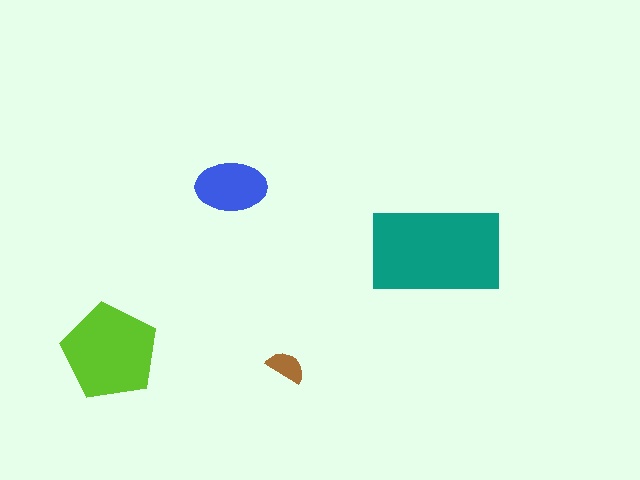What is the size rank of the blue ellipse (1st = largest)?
3rd.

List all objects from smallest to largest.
The brown semicircle, the blue ellipse, the lime pentagon, the teal rectangle.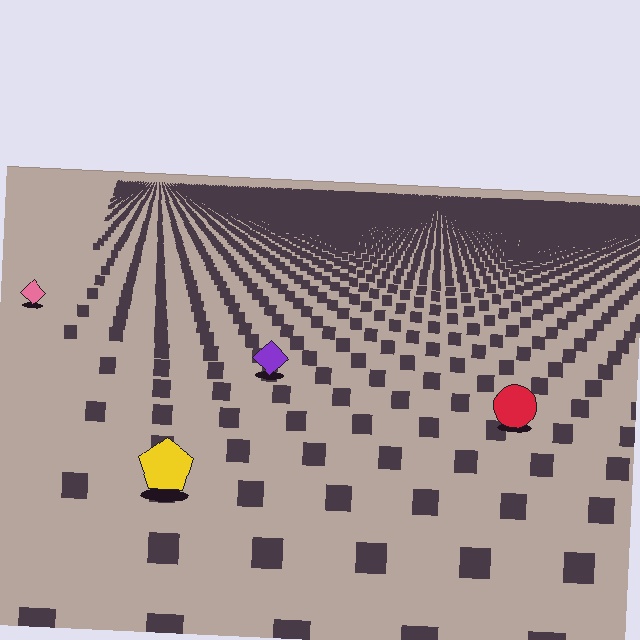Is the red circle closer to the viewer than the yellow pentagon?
No. The yellow pentagon is closer — you can tell from the texture gradient: the ground texture is coarser near it.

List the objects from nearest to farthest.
From nearest to farthest: the yellow pentagon, the red circle, the purple diamond, the pink diamond.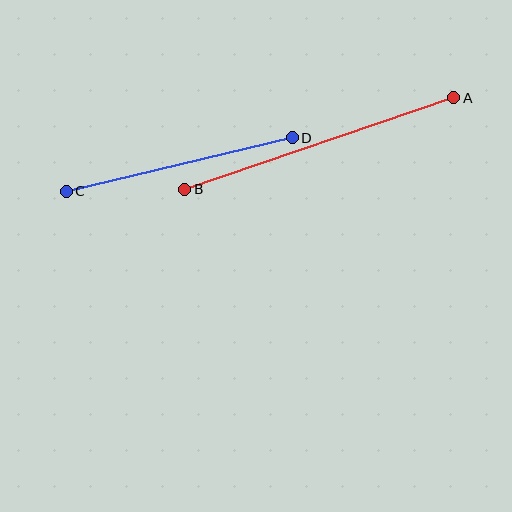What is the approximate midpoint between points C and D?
The midpoint is at approximately (179, 165) pixels.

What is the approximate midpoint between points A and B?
The midpoint is at approximately (319, 144) pixels.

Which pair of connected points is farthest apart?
Points A and B are farthest apart.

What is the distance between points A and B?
The distance is approximately 284 pixels.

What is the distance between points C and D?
The distance is approximately 232 pixels.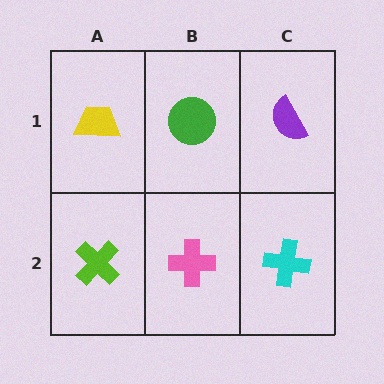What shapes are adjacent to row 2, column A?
A yellow trapezoid (row 1, column A), a pink cross (row 2, column B).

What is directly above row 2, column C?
A purple semicircle.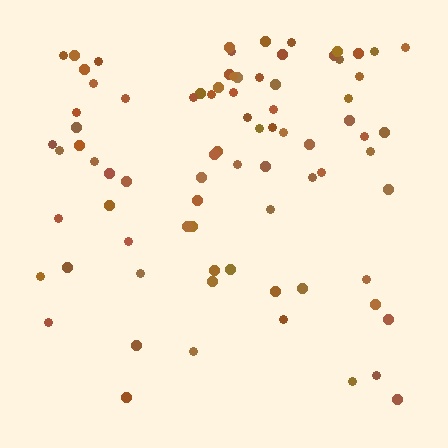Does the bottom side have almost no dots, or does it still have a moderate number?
Still a moderate number, just noticeably fewer than the top.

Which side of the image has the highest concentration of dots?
The top.